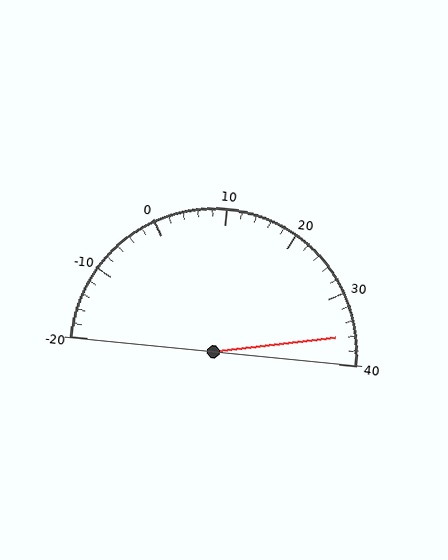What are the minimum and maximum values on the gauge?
The gauge ranges from -20 to 40.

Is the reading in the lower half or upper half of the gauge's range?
The reading is in the upper half of the range (-20 to 40).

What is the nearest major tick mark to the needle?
The nearest major tick mark is 40.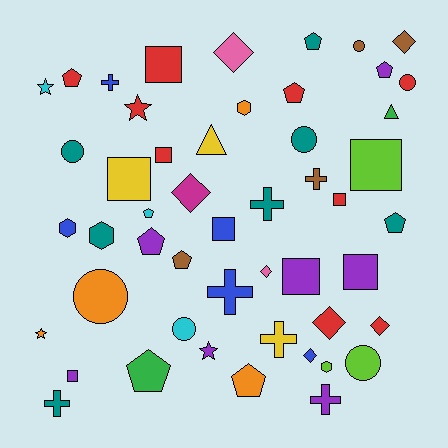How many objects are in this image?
There are 50 objects.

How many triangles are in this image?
There are 2 triangles.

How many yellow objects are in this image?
There are 3 yellow objects.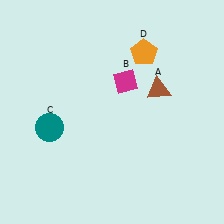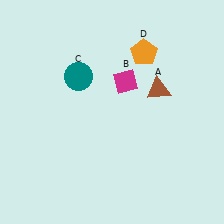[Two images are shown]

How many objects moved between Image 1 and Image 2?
1 object moved between the two images.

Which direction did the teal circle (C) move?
The teal circle (C) moved up.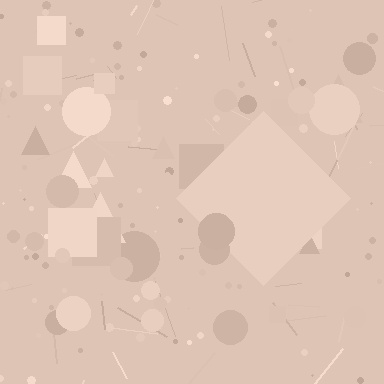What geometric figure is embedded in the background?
A diamond is embedded in the background.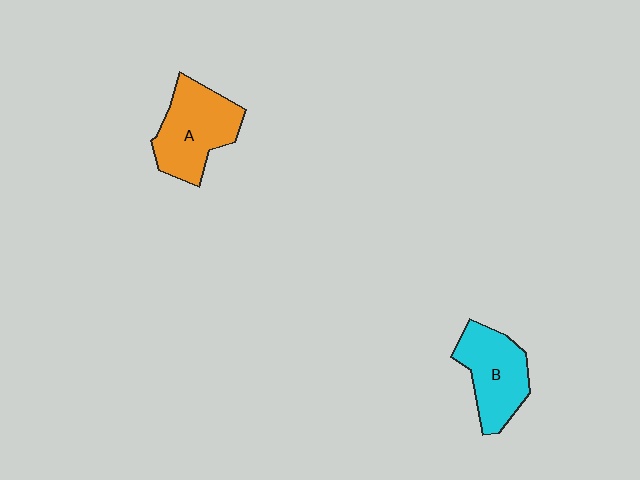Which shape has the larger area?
Shape A (orange).